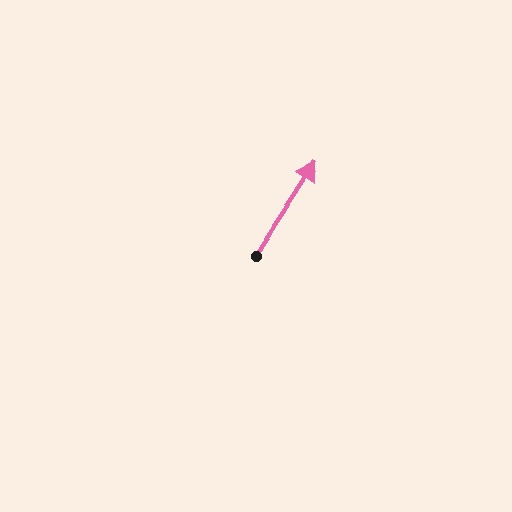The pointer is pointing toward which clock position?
Roughly 1 o'clock.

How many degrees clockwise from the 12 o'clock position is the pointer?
Approximately 33 degrees.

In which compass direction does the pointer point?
Northeast.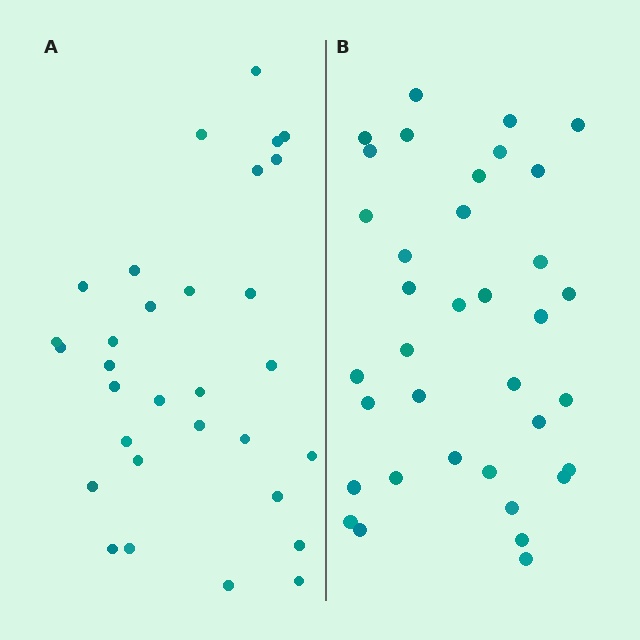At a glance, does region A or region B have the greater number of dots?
Region B (the right region) has more dots.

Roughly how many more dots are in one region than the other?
Region B has about 5 more dots than region A.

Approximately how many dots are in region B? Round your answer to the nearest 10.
About 40 dots. (The exact count is 36, which rounds to 40.)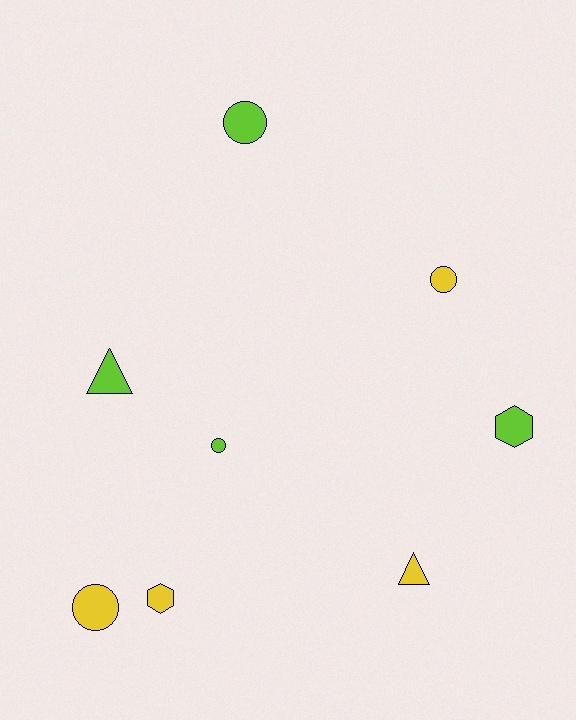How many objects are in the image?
There are 8 objects.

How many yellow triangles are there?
There is 1 yellow triangle.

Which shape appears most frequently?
Circle, with 4 objects.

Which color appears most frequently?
Yellow, with 4 objects.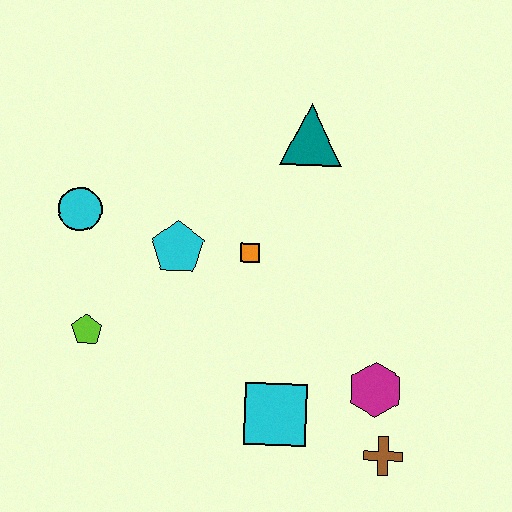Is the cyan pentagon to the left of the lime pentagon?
No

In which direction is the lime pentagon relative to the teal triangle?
The lime pentagon is to the left of the teal triangle.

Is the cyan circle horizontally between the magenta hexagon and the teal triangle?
No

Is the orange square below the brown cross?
No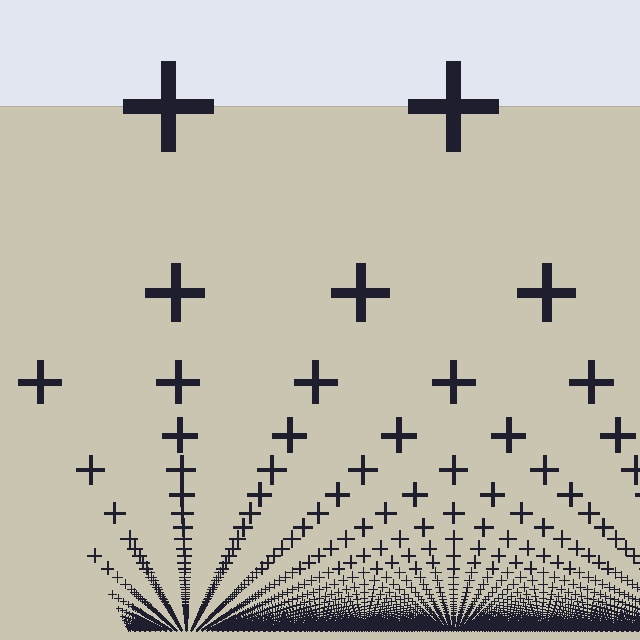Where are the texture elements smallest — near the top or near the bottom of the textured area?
Near the bottom.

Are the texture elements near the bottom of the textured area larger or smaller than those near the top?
Smaller. The gradient is inverted — elements near the bottom are smaller and denser.